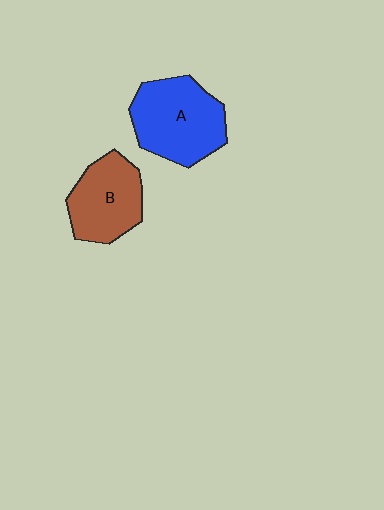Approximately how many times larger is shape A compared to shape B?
Approximately 1.2 times.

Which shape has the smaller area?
Shape B (brown).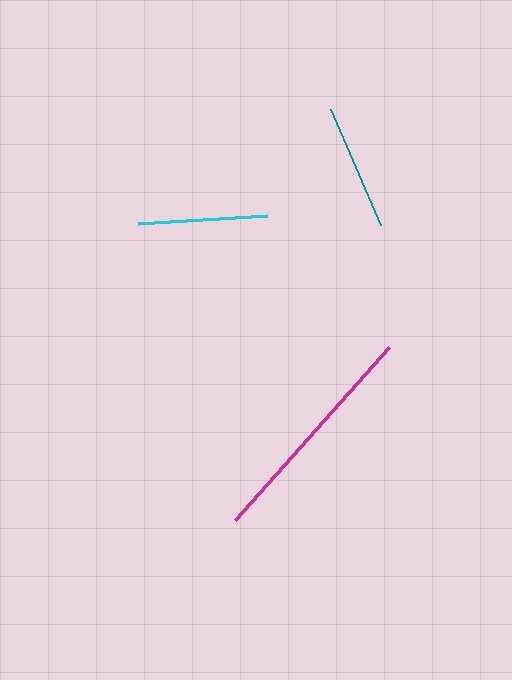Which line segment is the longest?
The magenta line is the longest at approximately 232 pixels.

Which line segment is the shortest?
The teal line is the shortest at approximately 127 pixels.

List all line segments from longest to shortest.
From longest to shortest: magenta, cyan, teal.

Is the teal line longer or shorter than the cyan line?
The cyan line is longer than the teal line.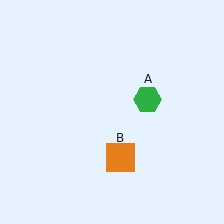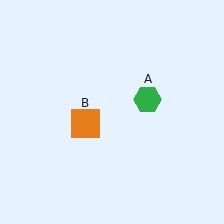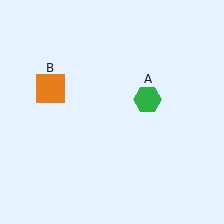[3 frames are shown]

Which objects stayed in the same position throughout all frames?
Green hexagon (object A) remained stationary.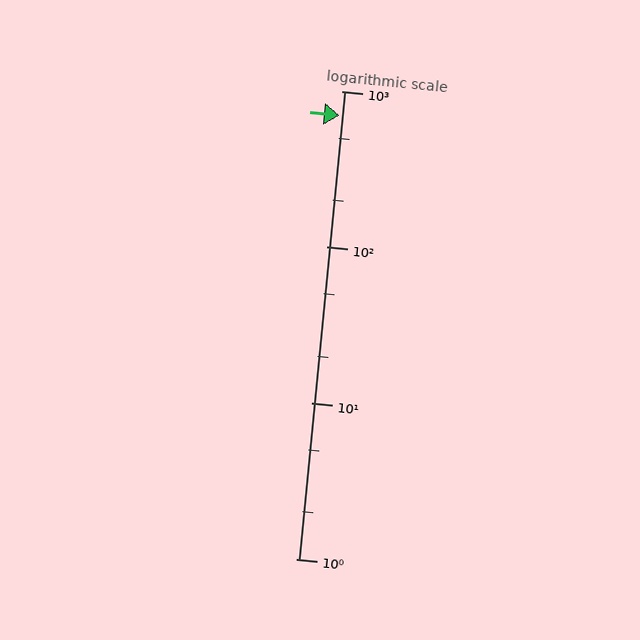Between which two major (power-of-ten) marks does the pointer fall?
The pointer is between 100 and 1000.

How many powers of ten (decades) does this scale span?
The scale spans 3 decades, from 1 to 1000.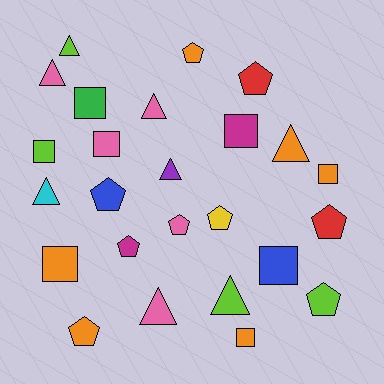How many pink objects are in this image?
There are 5 pink objects.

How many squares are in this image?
There are 8 squares.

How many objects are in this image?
There are 25 objects.